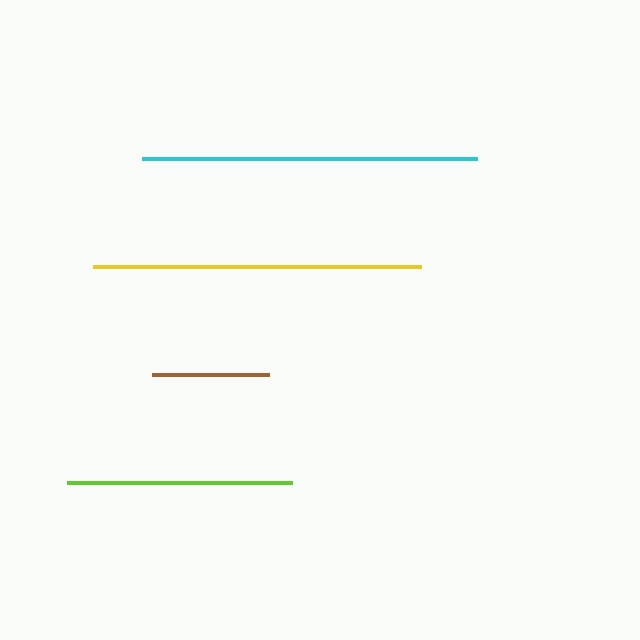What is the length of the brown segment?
The brown segment is approximately 116 pixels long.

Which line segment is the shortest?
The brown line is the shortest at approximately 116 pixels.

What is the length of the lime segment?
The lime segment is approximately 225 pixels long.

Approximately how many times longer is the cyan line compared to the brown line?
The cyan line is approximately 2.9 times the length of the brown line.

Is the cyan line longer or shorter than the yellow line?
The cyan line is longer than the yellow line.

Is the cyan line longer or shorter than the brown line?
The cyan line is longer than the brown line.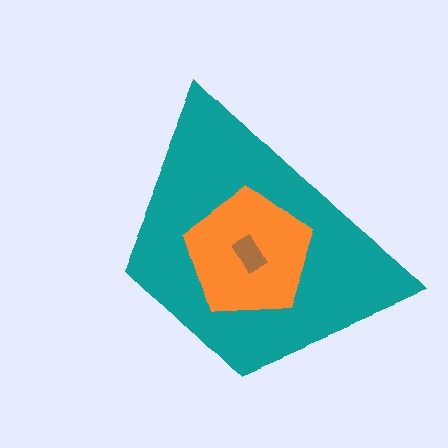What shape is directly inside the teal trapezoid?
The orange pentagon.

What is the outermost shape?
The teal trapezoid.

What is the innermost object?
The brown rectangle.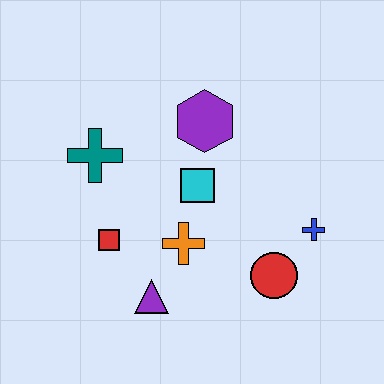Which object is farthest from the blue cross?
The teal cross is farthest from the blue cross.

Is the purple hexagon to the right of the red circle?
No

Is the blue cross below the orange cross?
No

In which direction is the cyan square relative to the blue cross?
The cyan square is to the left of the blue cross.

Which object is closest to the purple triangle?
The orange cross is closest to the purple triangle.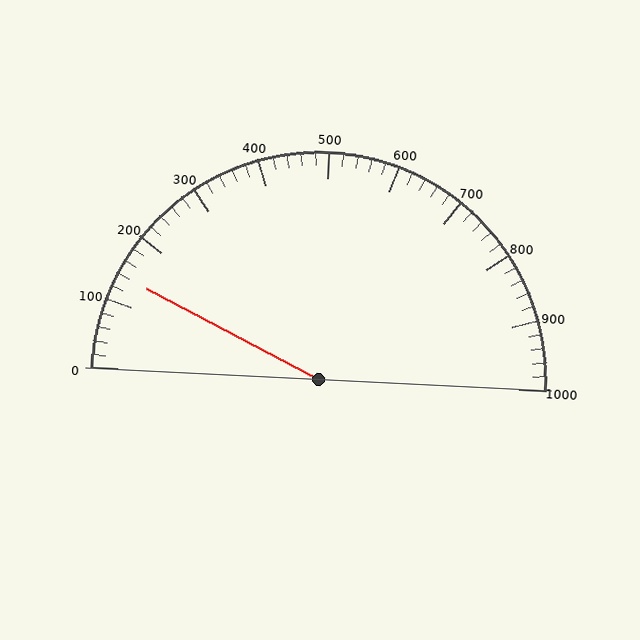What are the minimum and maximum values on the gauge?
The gauge ranges from 0 to 1000.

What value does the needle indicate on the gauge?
The needle indicates approximately 140.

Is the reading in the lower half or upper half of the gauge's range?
The reading is in the lower half of the range (0 to 1000).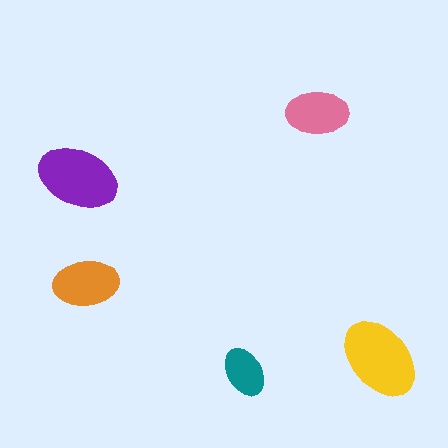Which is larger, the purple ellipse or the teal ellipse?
The purple one.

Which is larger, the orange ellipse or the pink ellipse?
The orange one.